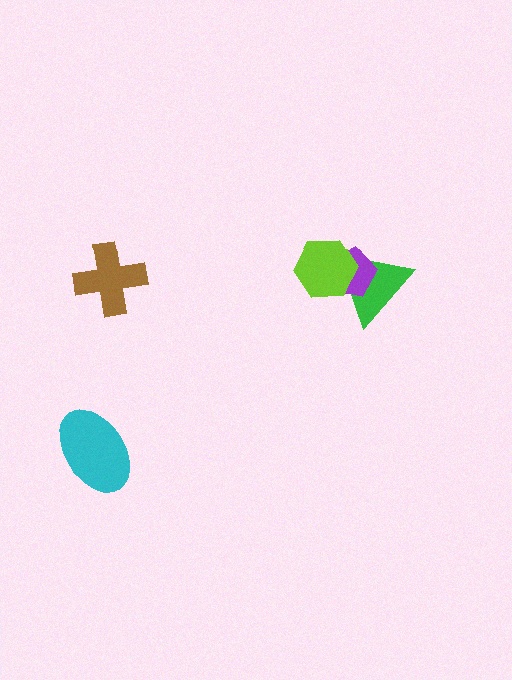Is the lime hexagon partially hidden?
No, no other shape covers it.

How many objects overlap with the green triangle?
2 objects overlap with the green triangle.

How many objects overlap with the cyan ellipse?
0 objects overlap with the cyan ellipse.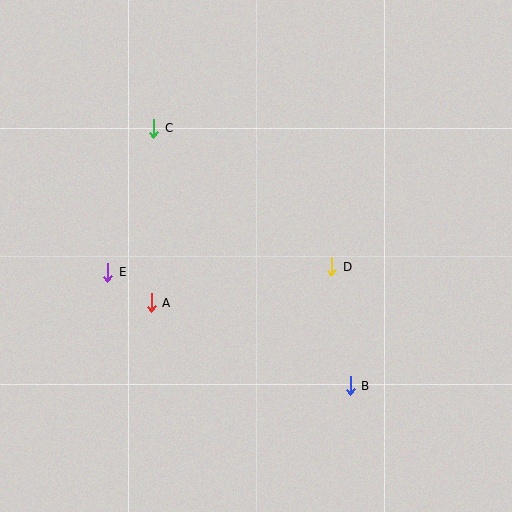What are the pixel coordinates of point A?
Point A is at (151, 303).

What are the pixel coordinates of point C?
Point C is at (154, 128).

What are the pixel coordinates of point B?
Point B is at (350, 386).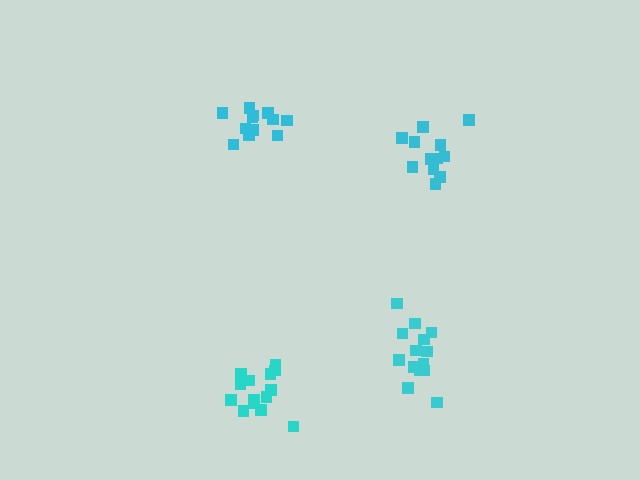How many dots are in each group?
Group 1: 14 dots, Group 2: 12 dots, Group 3: 12 dots, Group 4: 15 dots (53 total).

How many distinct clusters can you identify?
There are 4 distinct clusters.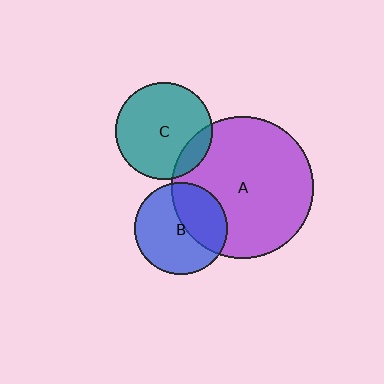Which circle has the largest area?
Circle A (purple).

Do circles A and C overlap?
Yes.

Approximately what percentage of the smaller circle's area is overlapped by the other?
Approximately 15%.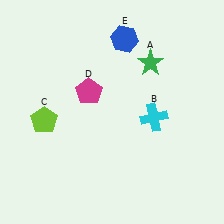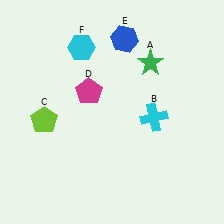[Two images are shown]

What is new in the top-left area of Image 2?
A cyan hexagon (F) was added in the top-left area of Image 2.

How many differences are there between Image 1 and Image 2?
There is 1 difference between the two images.